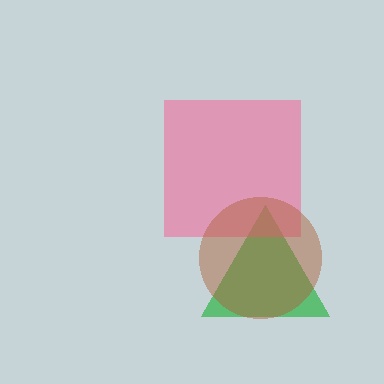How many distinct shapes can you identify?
There are 3 distinct shapes: a green triangle, a pink square, a brown circle.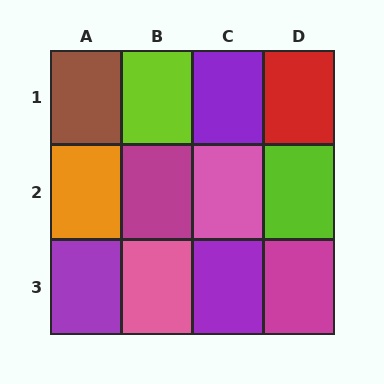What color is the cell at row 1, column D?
Red.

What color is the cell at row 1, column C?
Purple.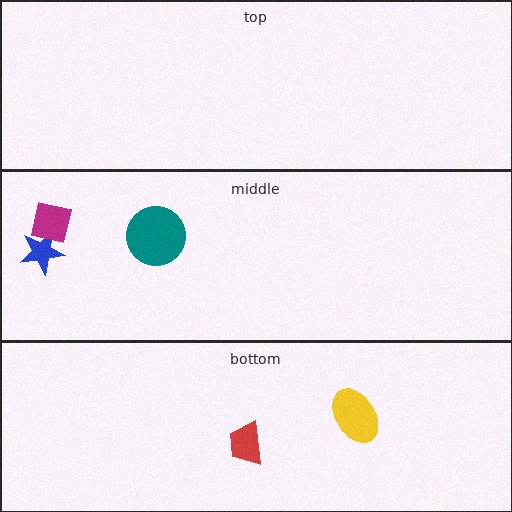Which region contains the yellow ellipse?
The bottom region.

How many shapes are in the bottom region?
2.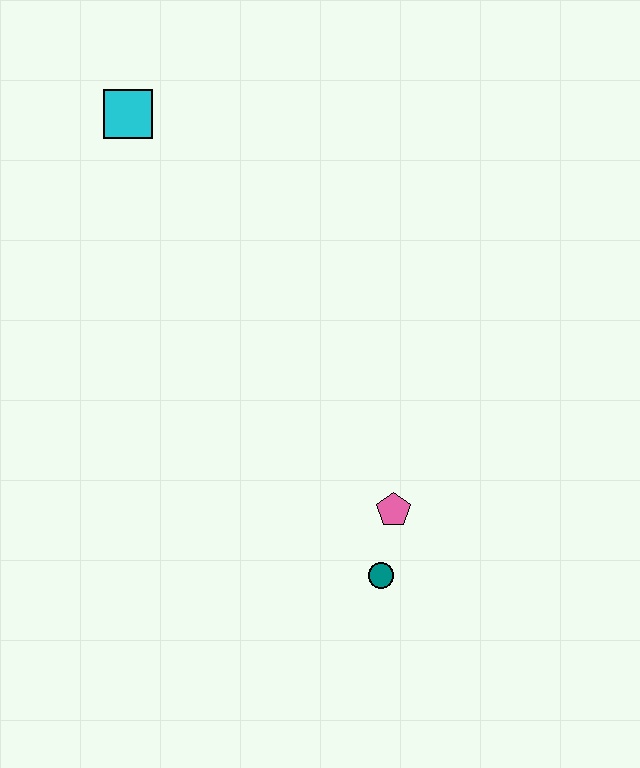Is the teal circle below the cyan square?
Yes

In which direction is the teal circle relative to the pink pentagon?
The teal circle is below the pink pentagon.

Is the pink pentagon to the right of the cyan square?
Yes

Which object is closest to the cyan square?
The pink pentagon is closest to the cyan square.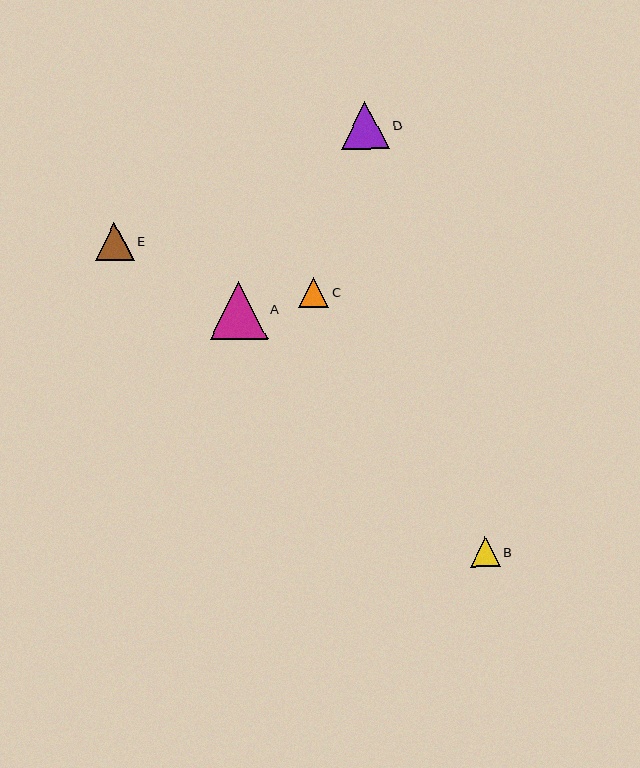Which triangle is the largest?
Triangle A is the largest with a size of approximately 58 pixels.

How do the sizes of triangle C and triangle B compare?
Triangle C and triangle B are approximately the same size.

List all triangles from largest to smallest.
From largest to smallest: A, D, E, C, B.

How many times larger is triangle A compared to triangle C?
Triangle A is approximately 1.9 times the size of triangle C.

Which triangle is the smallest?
Triangle B is the smallest with a size of approximately 29 pixels.